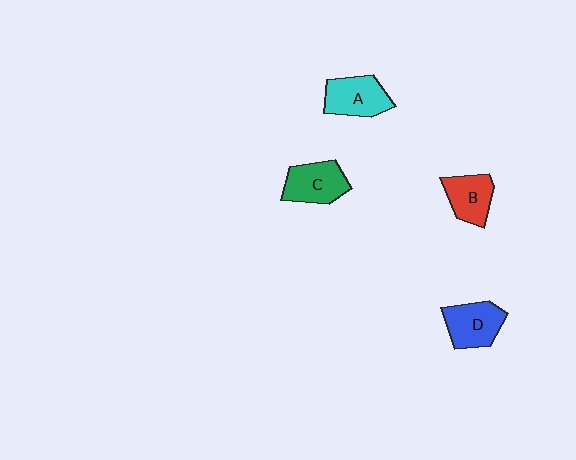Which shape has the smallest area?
Shape B (red).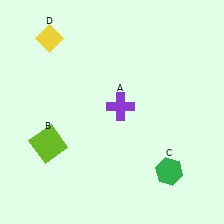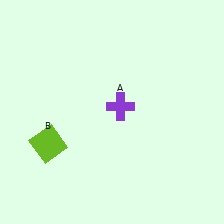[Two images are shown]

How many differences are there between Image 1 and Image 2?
There are 2 differences between the two images.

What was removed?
The yellow diamond (D), the green hexagon (C) were removed in Image 2.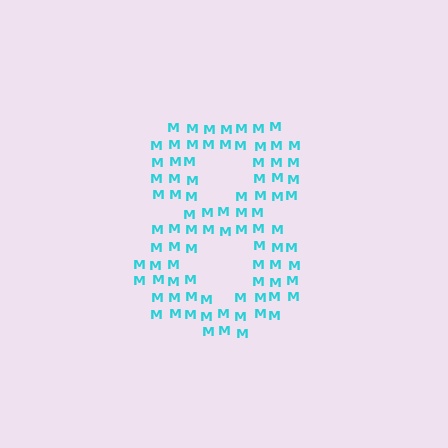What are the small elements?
The small elements are letter M's.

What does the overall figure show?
The overall figure shows the digit 8.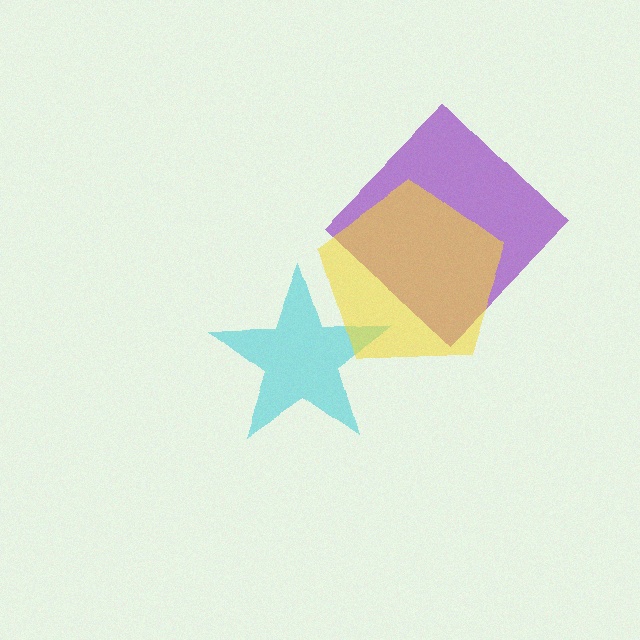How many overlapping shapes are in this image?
There are 3 overlapping shapes in the image.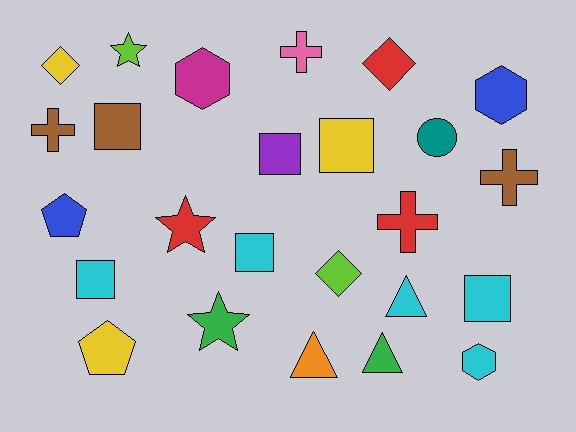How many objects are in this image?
There are 25 objects.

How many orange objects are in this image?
There is 1 orange object.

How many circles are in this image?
There is 1 circle.